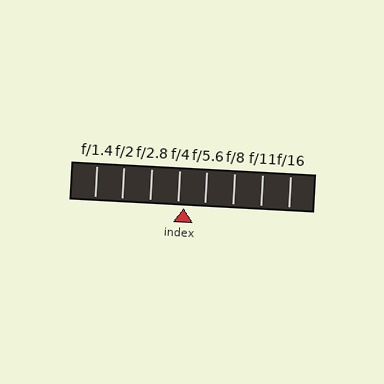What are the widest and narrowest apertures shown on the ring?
The widest aperture shown is f/1.4 and the narrowest is f/16.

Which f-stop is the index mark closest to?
The index mark is closest to f/4.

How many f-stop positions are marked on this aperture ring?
There are 8 f-stop positions marked.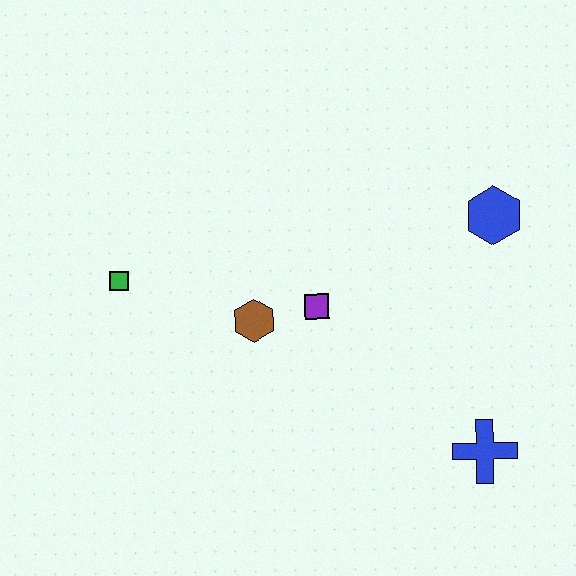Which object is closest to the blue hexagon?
The purple square is closest to the blue hexagon.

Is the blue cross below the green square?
Yes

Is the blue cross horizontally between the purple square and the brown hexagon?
No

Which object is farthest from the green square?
The blue cross is farthest from the green square.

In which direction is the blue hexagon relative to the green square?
The blue hexagon is to the right of the green square.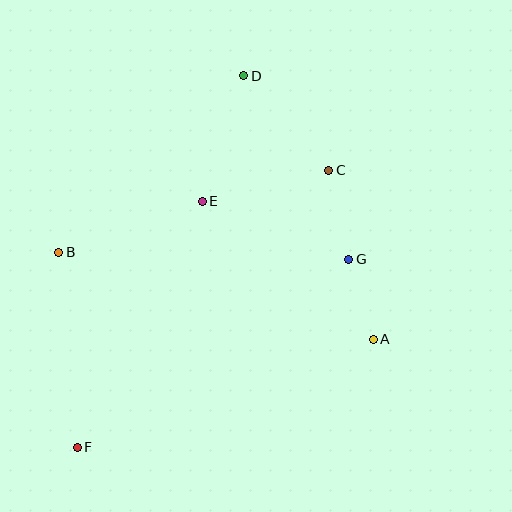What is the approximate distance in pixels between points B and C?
The distance between B and C is approximately 282 pixels.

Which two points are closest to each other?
Points A and G are closest to each other.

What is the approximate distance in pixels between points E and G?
The distance between E and G is approximately 157 pixels.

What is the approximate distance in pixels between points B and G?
The distance between B and G is approximately 290 pixels.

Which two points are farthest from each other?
Points D and F are farthest from each other.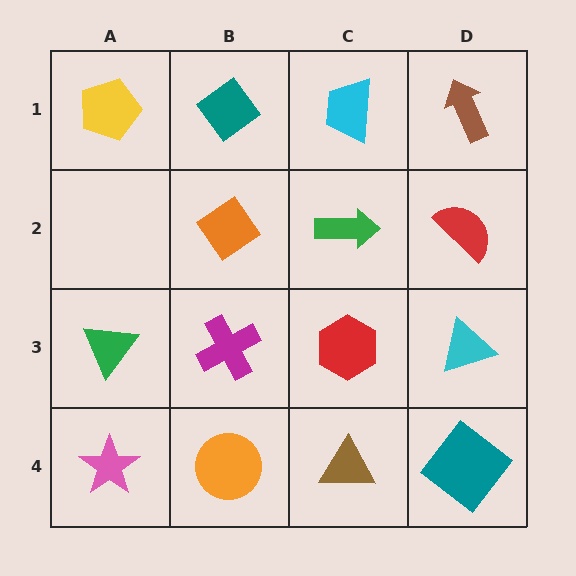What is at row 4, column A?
A pink star.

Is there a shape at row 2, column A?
No, that cell is empty.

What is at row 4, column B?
An orange circle.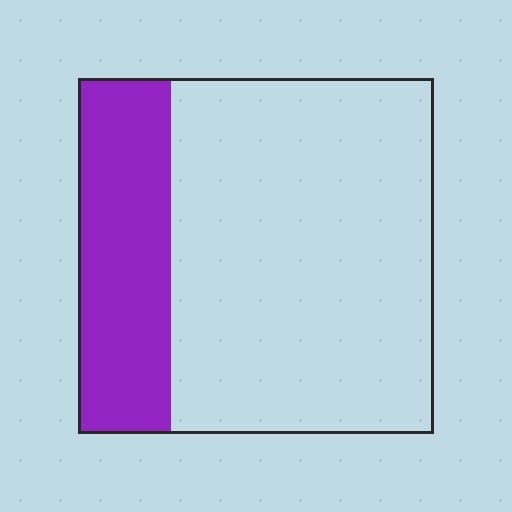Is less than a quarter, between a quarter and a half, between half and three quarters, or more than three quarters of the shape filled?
Between a quarter and a half.